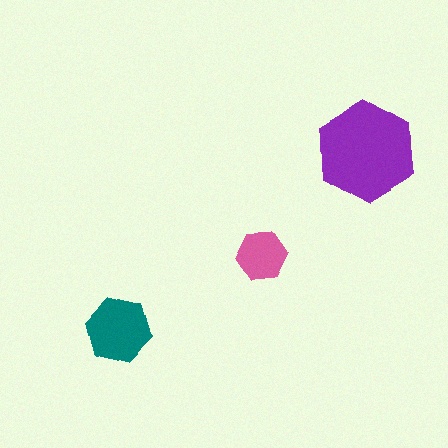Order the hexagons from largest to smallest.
the purple one, the teal one, the pink one.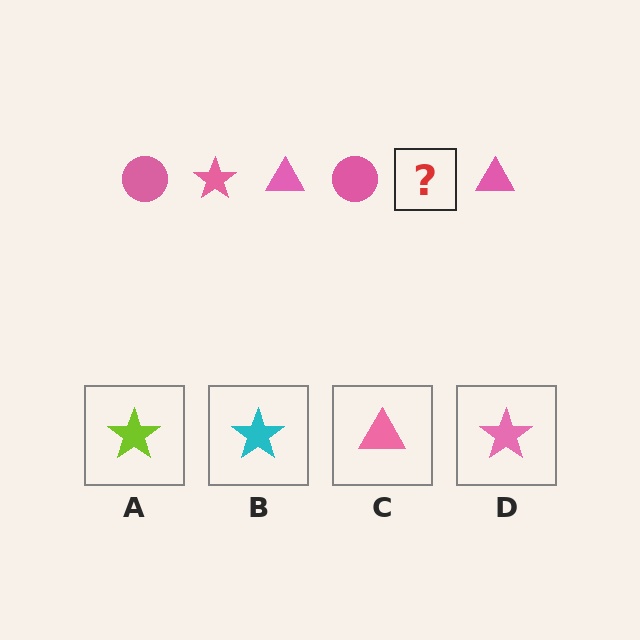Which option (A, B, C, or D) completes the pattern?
D.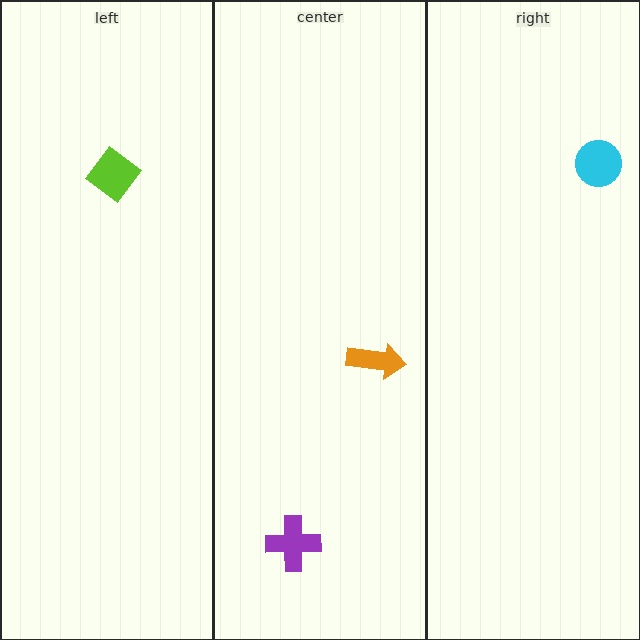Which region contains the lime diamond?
The left region.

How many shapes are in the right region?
1.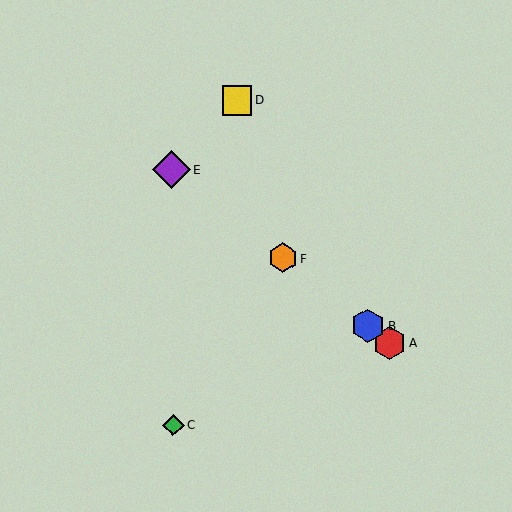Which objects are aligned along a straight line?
Objects A, B, E, F are aligned along a straight line.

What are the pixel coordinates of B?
Object B is at (368, 326).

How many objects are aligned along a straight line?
4 objects (A, B, E, F) are aligned along a straight line.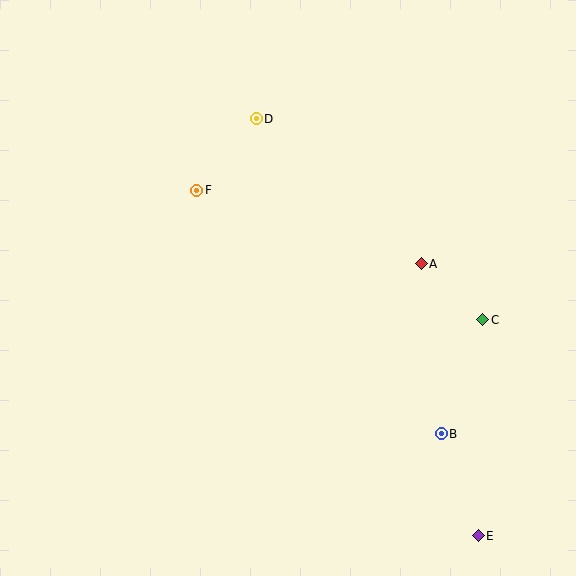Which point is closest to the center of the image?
Point F at (197, 190) is closest to the center.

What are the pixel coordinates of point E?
Point E is at (478, 536).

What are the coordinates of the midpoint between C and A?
The midpoint between C and A is at (452, 292).